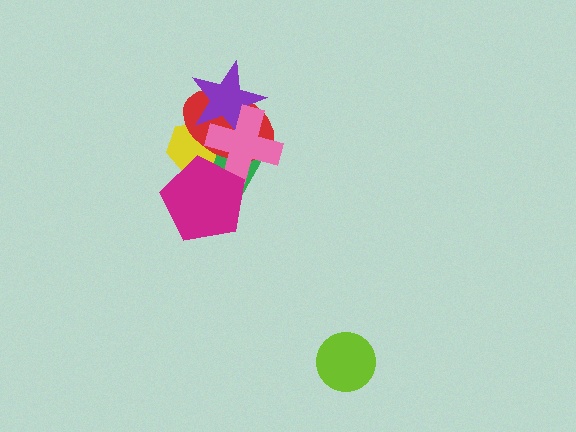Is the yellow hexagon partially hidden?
Yes, it is partially covered by another shape.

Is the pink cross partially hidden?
Yes, it is partially covered by another shape.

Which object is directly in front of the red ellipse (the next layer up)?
The purple star is directly in front of the red ellipse.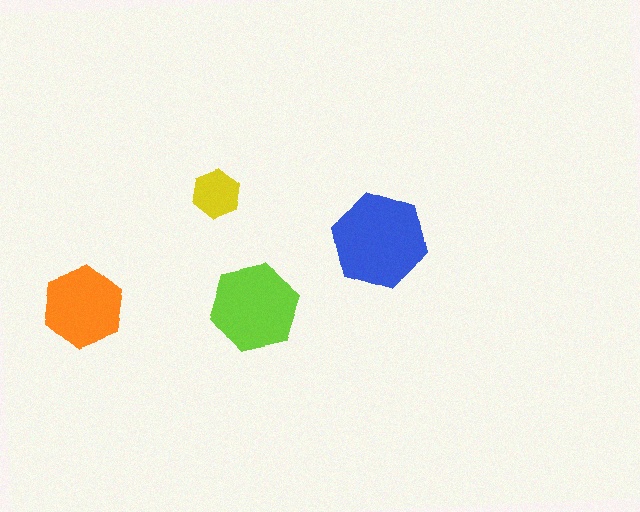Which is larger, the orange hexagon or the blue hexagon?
The blue one.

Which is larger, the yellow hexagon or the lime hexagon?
The lime one.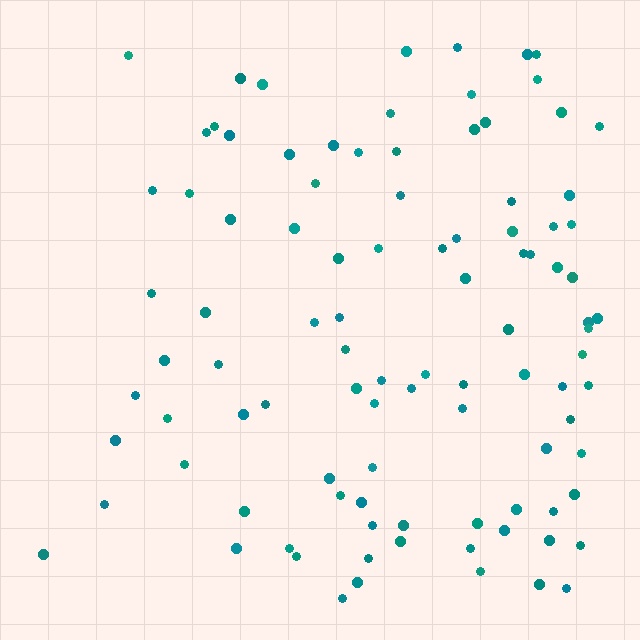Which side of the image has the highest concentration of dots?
The right.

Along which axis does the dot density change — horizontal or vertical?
Horizontal.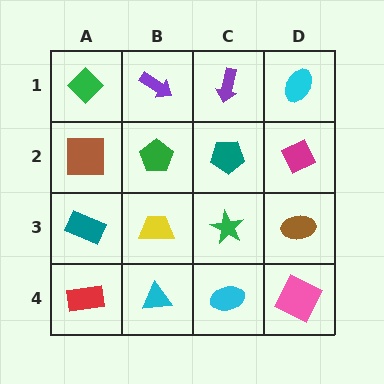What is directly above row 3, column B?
A green pentagon.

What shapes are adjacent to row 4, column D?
A brown ellipse (row 3, column D), a cyan ellipse (row 4, column C).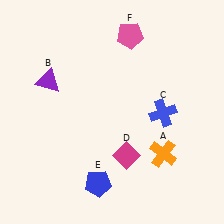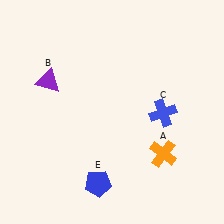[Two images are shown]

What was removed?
The pink pentagon (F), the magenta diamond (D) were removed in Image 2.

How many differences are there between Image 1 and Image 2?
There are 2 differences between the two images.